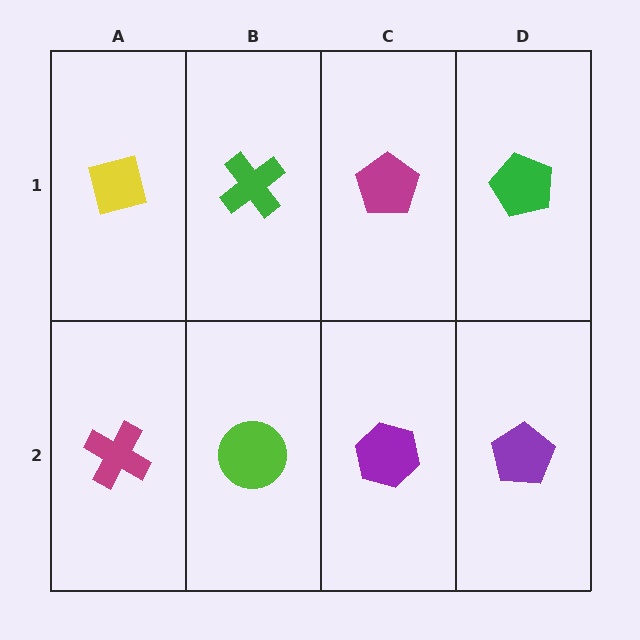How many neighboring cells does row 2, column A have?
2.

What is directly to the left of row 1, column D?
A magenta pentagon.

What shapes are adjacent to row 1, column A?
A magenta cross (row 2, column A), a green cross (row 1, column B).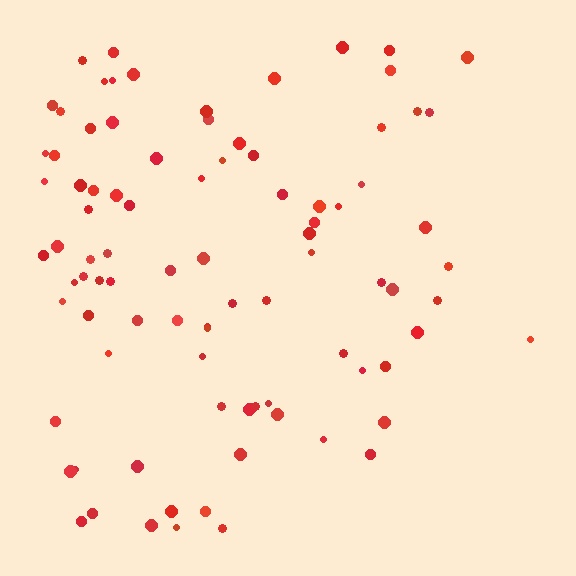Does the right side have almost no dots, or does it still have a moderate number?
Still a moderate number, just noticeably fewer than the left.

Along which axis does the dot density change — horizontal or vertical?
Horizontal.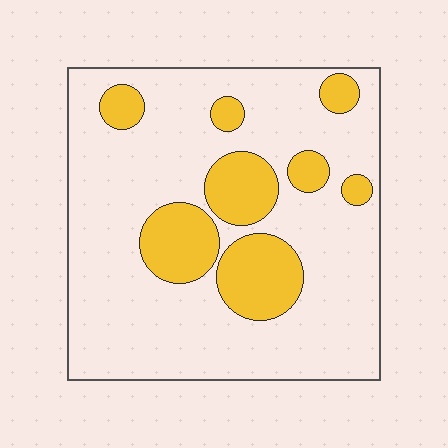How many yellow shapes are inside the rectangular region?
8.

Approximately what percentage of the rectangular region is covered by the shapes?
Approximately 20%.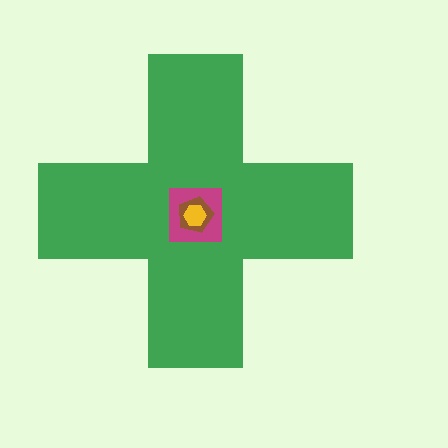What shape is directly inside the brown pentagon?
The yellow hexagon.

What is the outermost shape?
The green cross.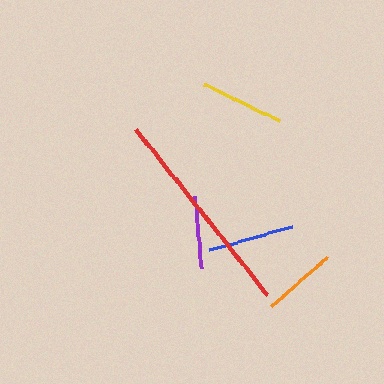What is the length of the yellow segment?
The yellow segment is approximately 84 pixels long.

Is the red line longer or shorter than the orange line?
The red line is longer than the orange line.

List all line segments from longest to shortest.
From longest to shortest: red, blue, yellow, orange, purple.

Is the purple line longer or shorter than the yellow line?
The yellow line is longer than the purple line.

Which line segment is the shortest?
The purple line is the shortest at approximately 72 pixels.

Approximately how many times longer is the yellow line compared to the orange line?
The yellow line is approximately 1.1 times the length of the orange line.